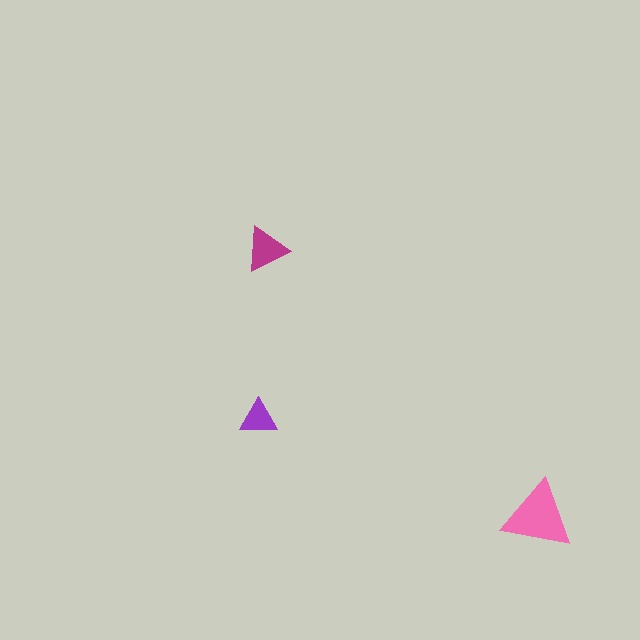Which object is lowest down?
The pink triangle is bottommost.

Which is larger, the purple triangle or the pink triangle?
The pink one.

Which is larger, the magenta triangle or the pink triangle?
The pink one.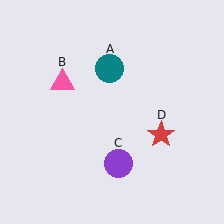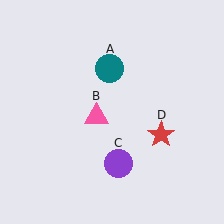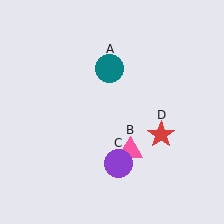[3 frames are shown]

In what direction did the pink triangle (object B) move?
The pink triangle (object B) moved down and to the right.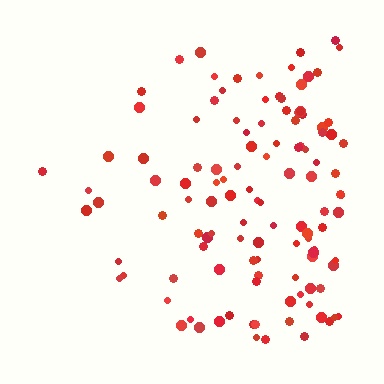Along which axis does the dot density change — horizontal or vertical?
Horizontal.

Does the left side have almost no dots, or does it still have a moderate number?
Still a moderate number, just noticeably fewer than the right.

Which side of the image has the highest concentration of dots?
The right.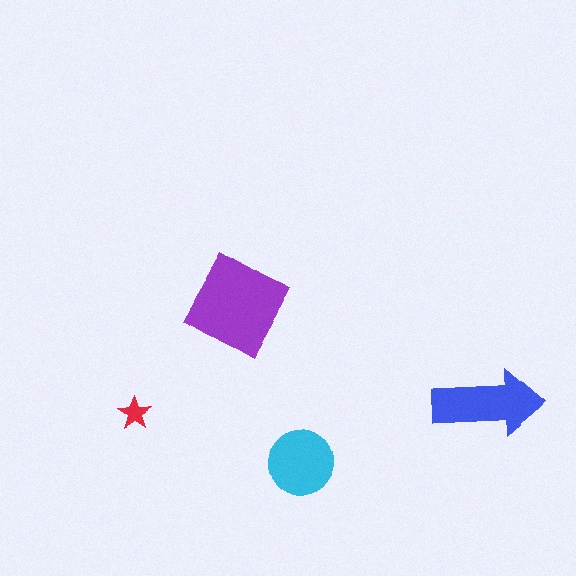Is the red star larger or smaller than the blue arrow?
Smaller.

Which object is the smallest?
The red star.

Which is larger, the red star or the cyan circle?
The cyan circle.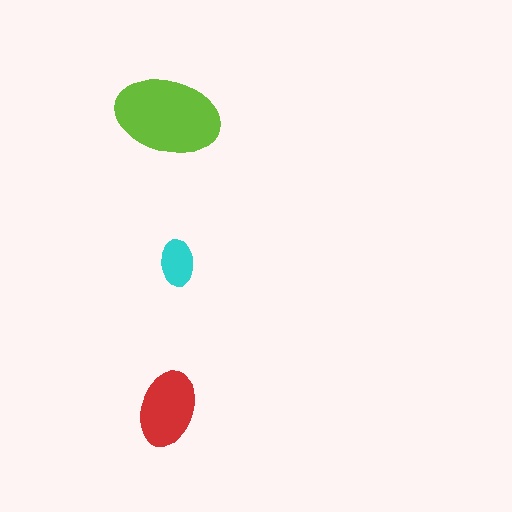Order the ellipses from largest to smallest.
the lime one, the red one, the cyan one.